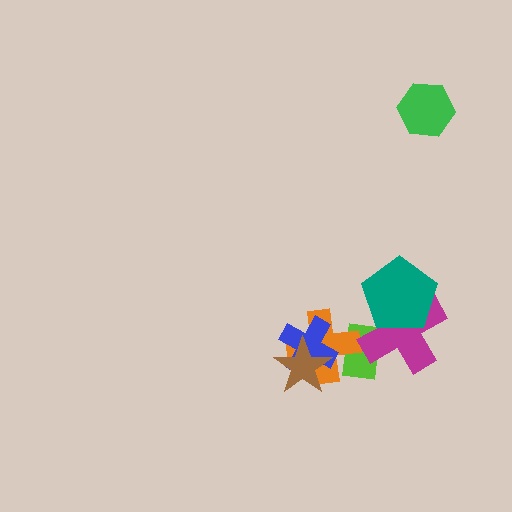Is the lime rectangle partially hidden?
Yes, it is partially covered by another shape.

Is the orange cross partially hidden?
Yes, it is partially covered by another shape.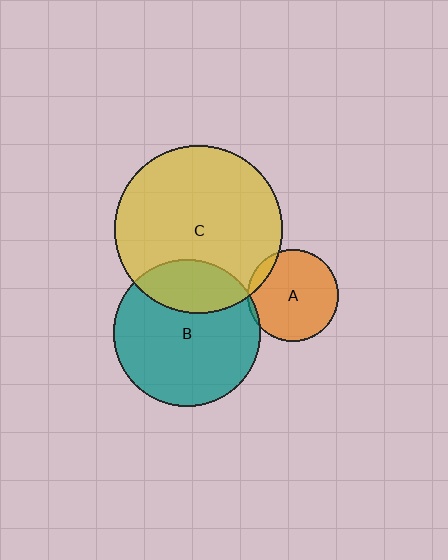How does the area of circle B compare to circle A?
Approximately 2.6 times.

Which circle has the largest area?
Circle C (yellow).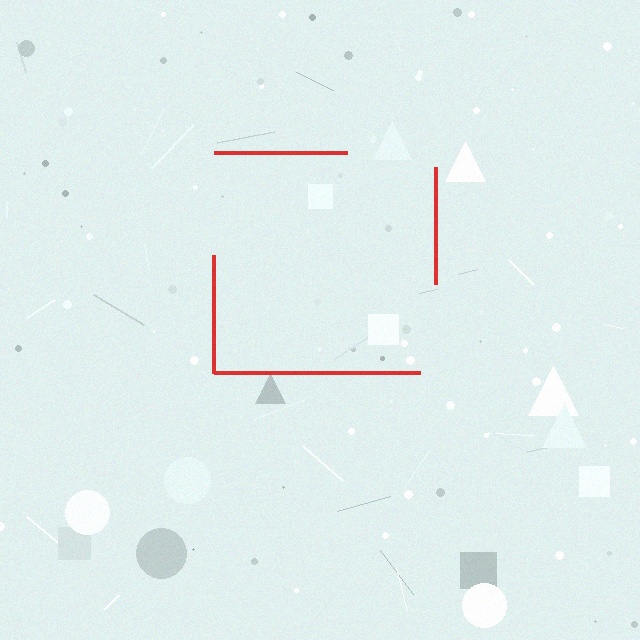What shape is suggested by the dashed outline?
The dashed outline suggests a square.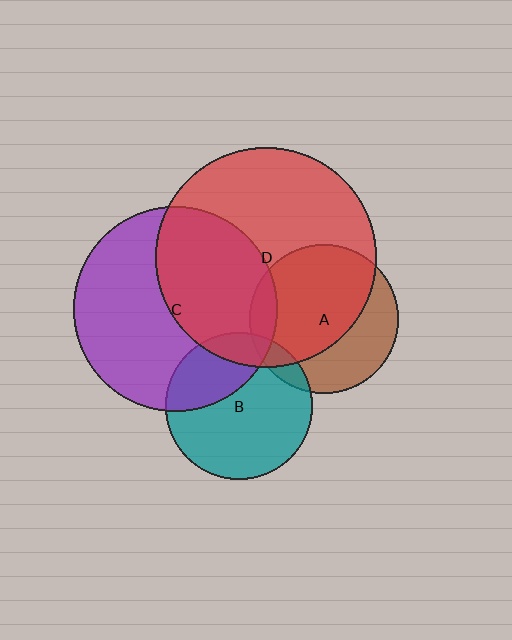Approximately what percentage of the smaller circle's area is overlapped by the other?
Approximately 15%.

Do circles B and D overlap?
Yes.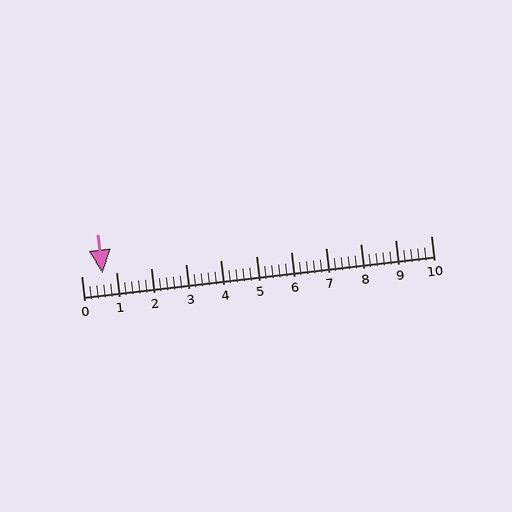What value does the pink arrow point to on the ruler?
The pink arrow points to approximately 0.6.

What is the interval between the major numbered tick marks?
The major tick marks are spaced 1 units apart.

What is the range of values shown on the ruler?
The ruler shows values from 0 to 10.